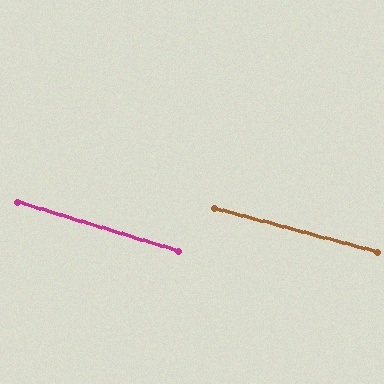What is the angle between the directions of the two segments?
Approximately 2 degrees.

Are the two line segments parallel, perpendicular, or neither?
Parallel — their directions differ by only 1.7°.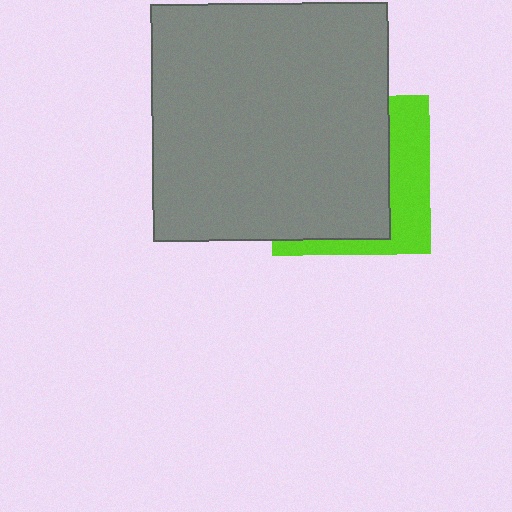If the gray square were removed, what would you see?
You would see the complete lime square.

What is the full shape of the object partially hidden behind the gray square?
The partially hidden object is a lime square.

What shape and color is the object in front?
The object in front is a gray square.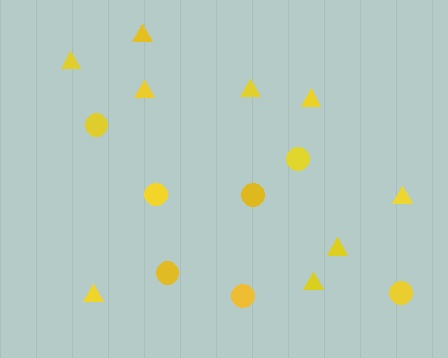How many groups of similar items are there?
There are 2 groups: one group of triangles (9) and one group of circles (7).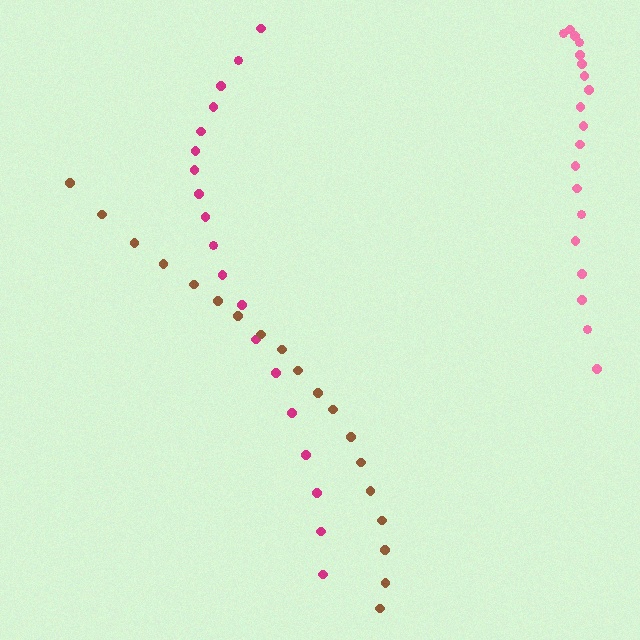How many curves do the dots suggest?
There are 3 distinct paths.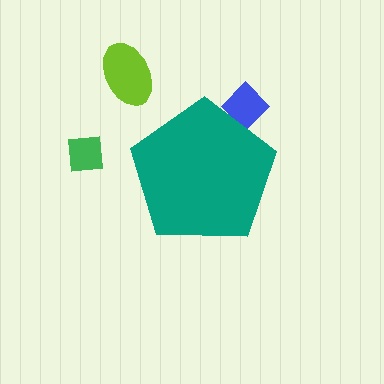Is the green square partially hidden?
No, the green square is fully visible.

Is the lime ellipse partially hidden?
No, the lime ellipse is fully visible.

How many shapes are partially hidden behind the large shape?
1 shape is partially hidden.